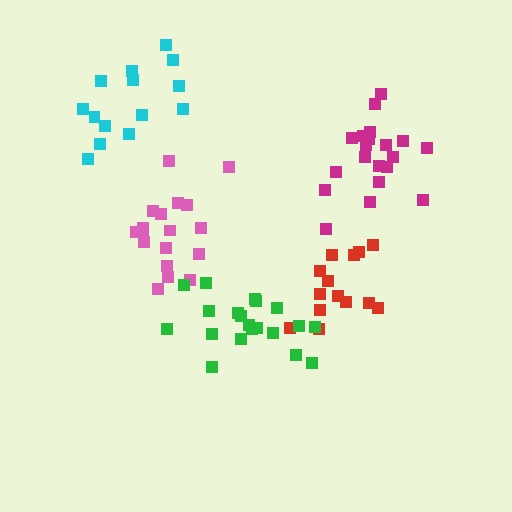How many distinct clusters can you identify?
There are 5 distinct clusters.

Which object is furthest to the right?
The magenta cluster is rightmost.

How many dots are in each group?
Group 1: 18 dots, Group 2: 14 dots, Group 3: 20 dots, Group 4: 14 dots, Group 5: 20 dots (86 total).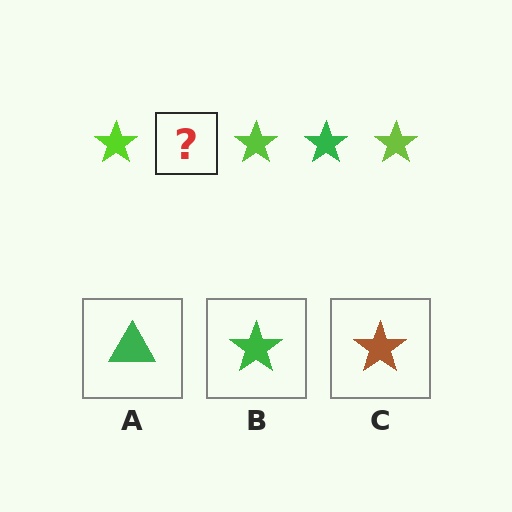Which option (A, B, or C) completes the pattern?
B.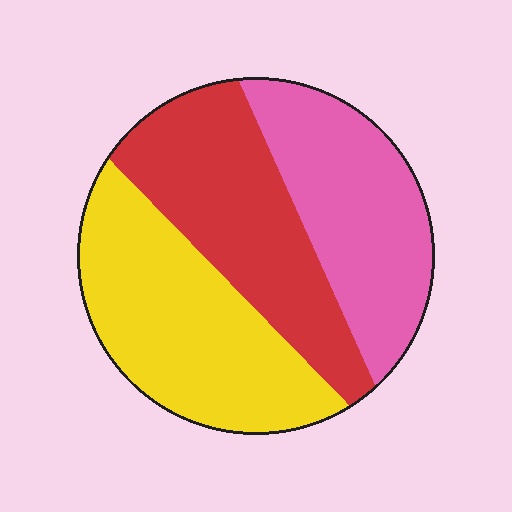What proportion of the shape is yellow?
Yellow takes up between a third and a half of the shape.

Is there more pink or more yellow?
Yellow.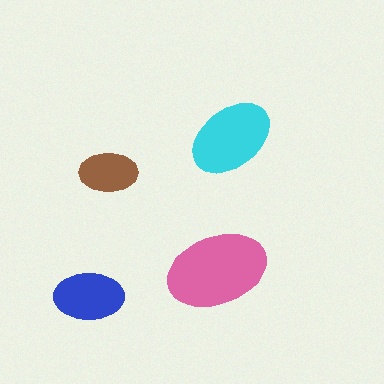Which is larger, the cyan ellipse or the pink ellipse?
The pink one.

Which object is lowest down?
The blue ellipse is bottommost.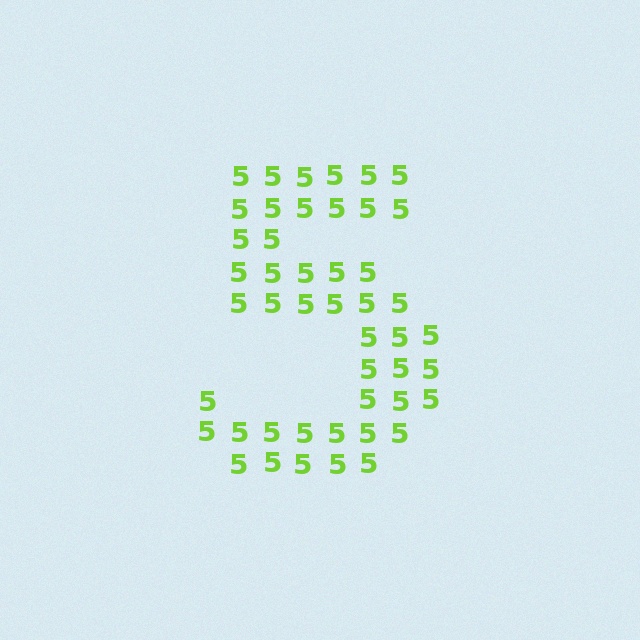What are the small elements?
The small elements are digit 5's.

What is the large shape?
The large shape is the digit 5.